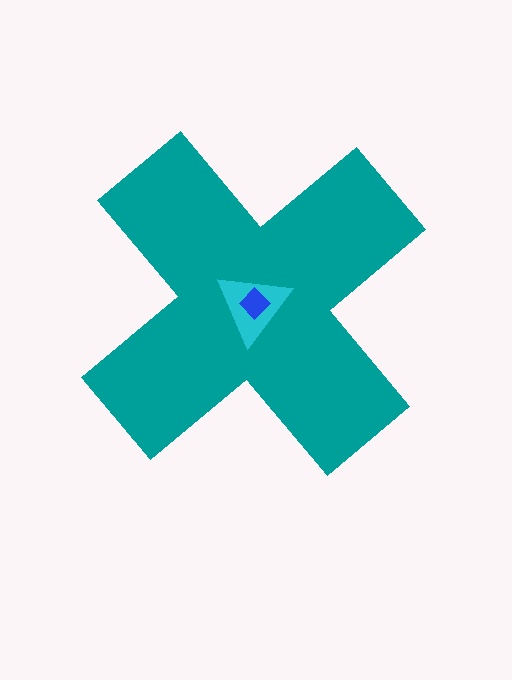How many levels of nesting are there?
3.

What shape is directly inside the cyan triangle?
The blue diamond.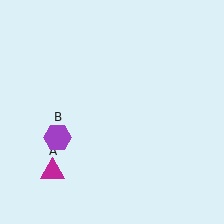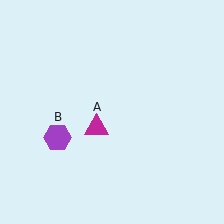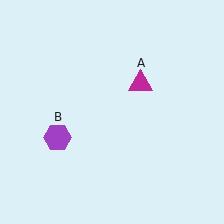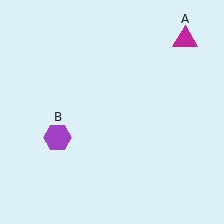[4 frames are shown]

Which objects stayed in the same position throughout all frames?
Purple hexagon (object B) remained stationary.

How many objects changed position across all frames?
1 object changed position: magenta triangle (object A).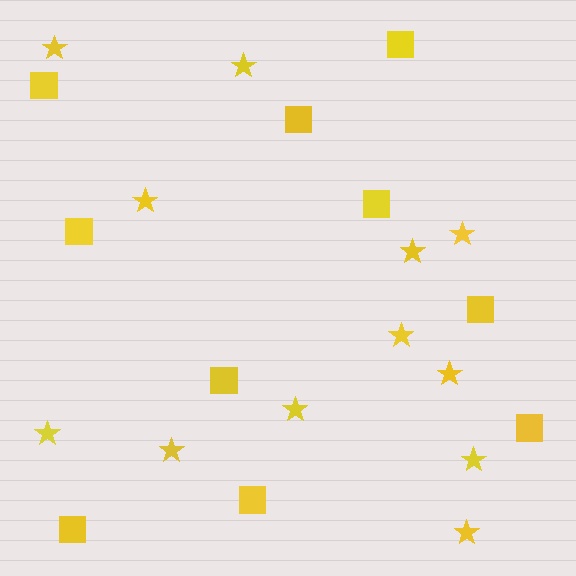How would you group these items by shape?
There are 2 groups: one group of stars (12) and one group of squares (10).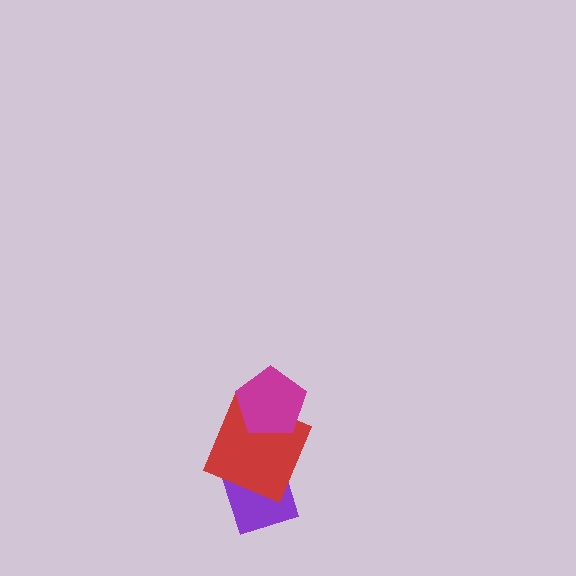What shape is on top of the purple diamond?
The red square is on top of the purple diamond.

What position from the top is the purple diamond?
The purple diamond is 3rd from the top.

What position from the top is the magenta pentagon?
The magenta pentagon is 1st from the top.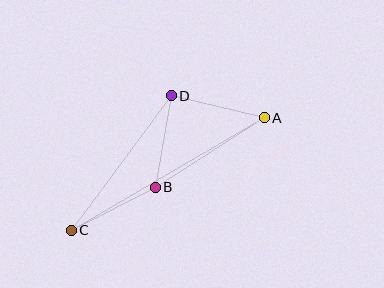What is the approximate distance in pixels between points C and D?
The distance between C and D is approximately 168 pixels.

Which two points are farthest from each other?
Points A and C are farthest from each other.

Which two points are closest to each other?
Points B and D are closest to each other.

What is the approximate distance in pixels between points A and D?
The distance between A and D is approximately 96 pixels.